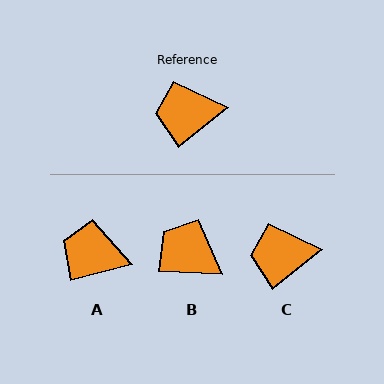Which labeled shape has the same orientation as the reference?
C.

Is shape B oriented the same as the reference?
No, it is off by about 41 degrees.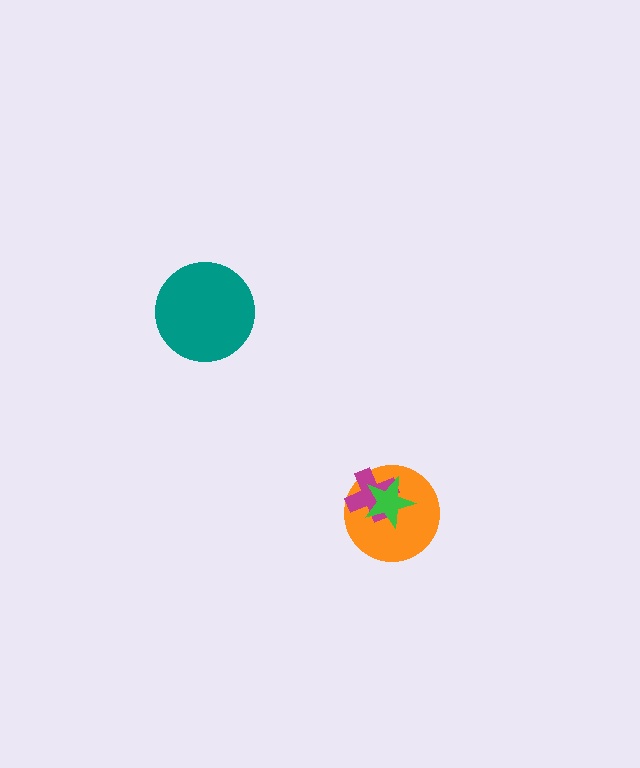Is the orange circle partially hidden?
Yes, it is partially covered by another shape.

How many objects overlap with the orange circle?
2 objects overlap with the orange circle.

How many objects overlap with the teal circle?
0 objects overlap with the teal circle.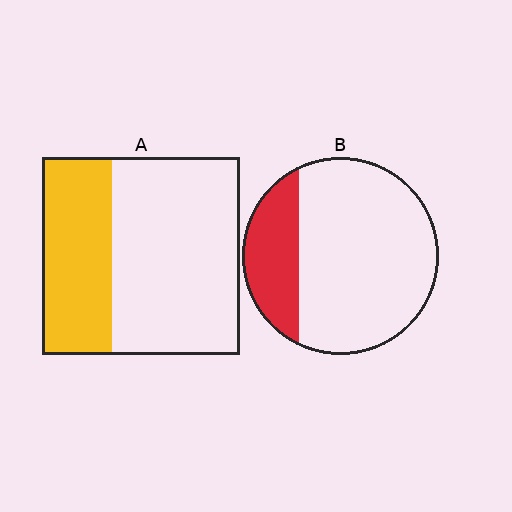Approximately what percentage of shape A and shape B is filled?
A is approximately 35% and B is approximately 25%.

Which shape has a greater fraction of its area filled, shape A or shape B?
Shape A.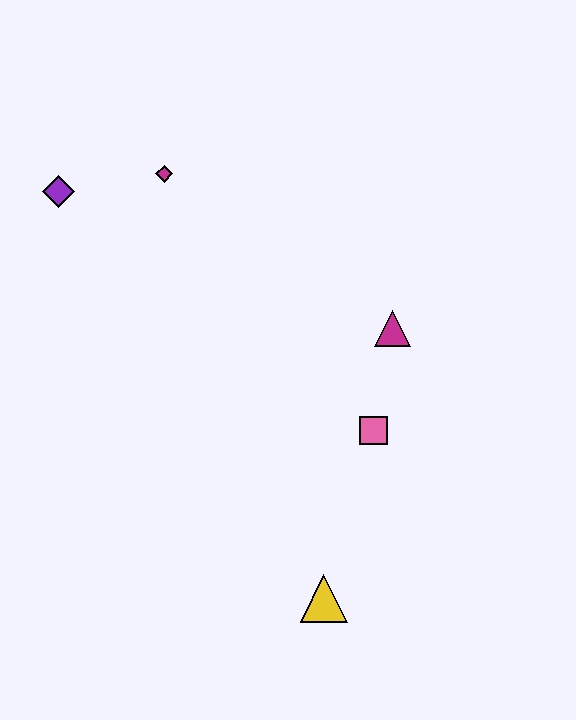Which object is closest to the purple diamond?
The magenta diamond is closest to the purple diamond.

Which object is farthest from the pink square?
The purple diamond is farthest from the pink square.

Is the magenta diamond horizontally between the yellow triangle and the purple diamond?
Yes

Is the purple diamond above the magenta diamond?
No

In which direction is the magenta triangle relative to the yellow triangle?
The magenta triangle is above the yellow triangle.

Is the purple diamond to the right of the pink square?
No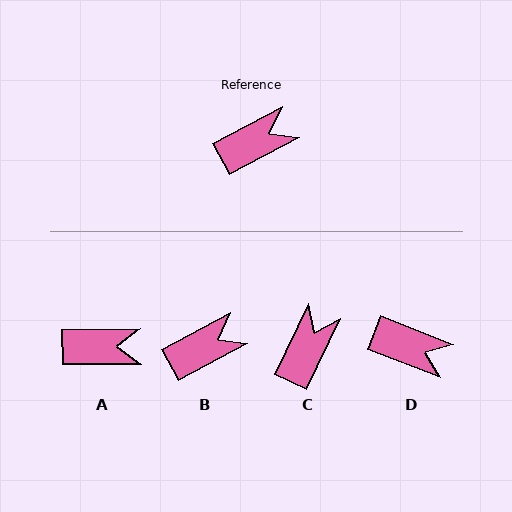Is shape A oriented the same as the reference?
No, it is off by about 28 degrees.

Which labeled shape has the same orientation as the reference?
B.